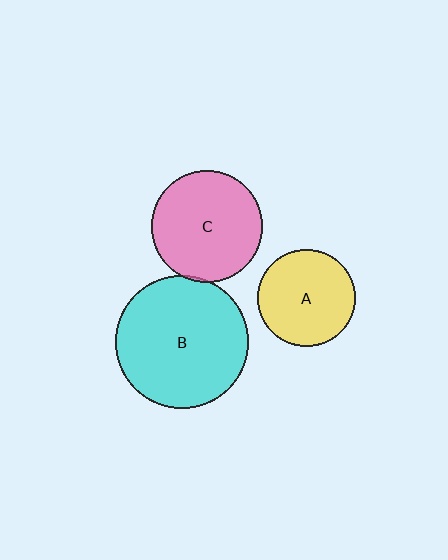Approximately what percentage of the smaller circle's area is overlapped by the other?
Approximately 5%.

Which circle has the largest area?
Circle B (cyan).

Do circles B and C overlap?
Yes.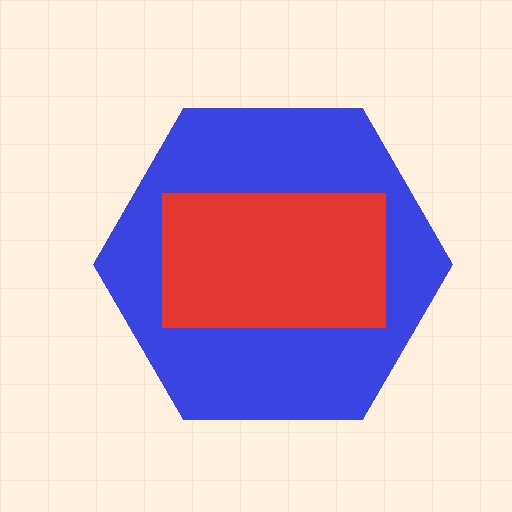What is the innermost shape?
The red rectangle.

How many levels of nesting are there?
2.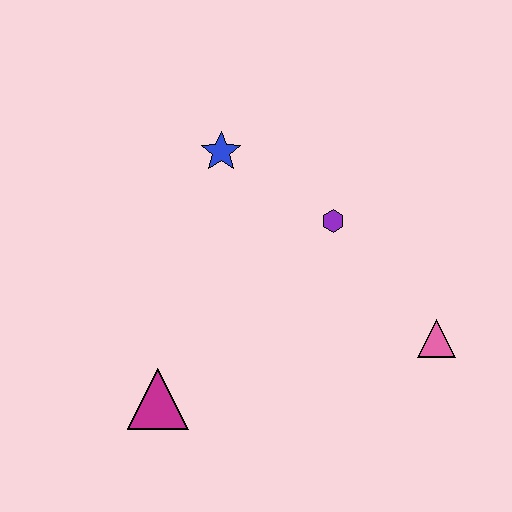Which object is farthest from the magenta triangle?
The pink triangle is farthest from the magenta triangle.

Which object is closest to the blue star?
The purple hexagon is closest to the blue star.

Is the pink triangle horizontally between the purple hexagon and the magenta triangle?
No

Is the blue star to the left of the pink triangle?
Yes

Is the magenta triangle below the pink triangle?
Yes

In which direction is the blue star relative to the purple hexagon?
The blue star is to the left of the purple hexagon.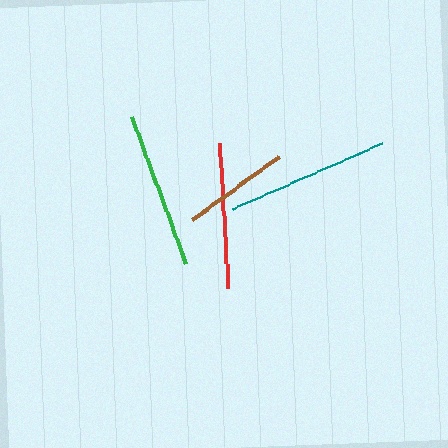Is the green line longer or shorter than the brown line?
The green line is longer than the brown line.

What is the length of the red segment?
The red segment is approximately 145 pixels long.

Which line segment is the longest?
The teal line is the longest at approximately 163 pixels.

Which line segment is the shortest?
The brown line is the shortest at approximately 108 pixels.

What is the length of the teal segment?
The teal segment is approximately 163 pixels long.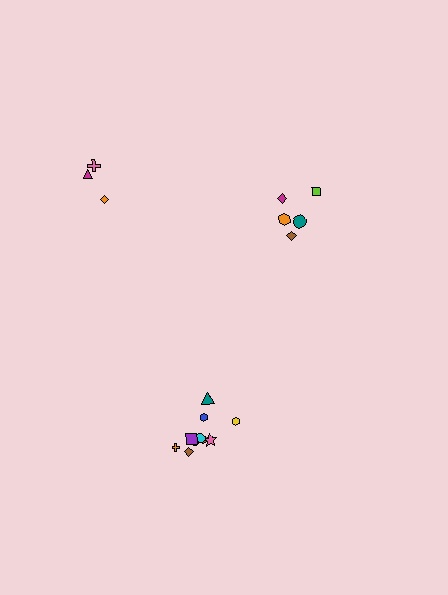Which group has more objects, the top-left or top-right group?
The top-right group.